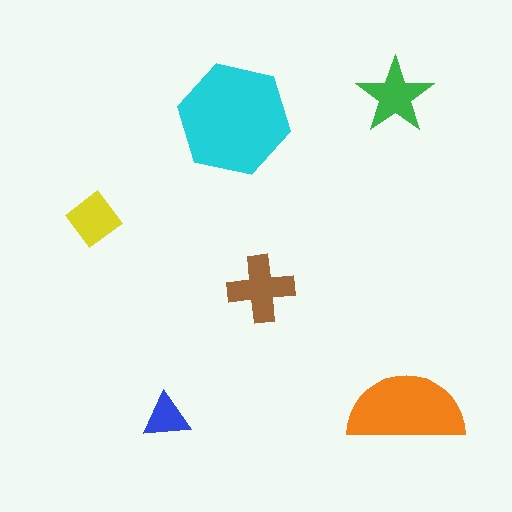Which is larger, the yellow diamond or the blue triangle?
The yellow diamond.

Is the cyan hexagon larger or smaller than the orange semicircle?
Larger.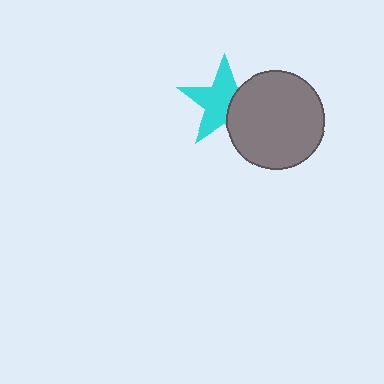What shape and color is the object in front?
The object in front is a gray circle.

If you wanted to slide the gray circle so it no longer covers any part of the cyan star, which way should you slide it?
Slide it right — that is the most direct way to separate the two shapes.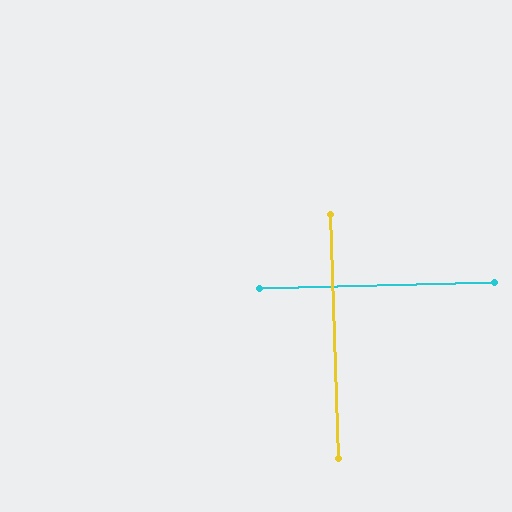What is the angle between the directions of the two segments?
Approximately 90 degrees.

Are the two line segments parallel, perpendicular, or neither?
Perpendicular — they meet at approximately 90°.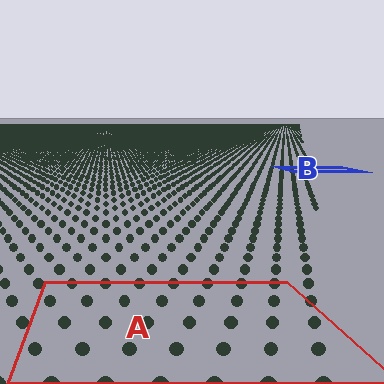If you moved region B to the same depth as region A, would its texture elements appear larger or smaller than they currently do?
They would appear larger. At a closer depth, the same texture elements are projected at a bigger on-screen size.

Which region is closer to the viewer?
Region A is closer. The texture elements there are larger and more spread out.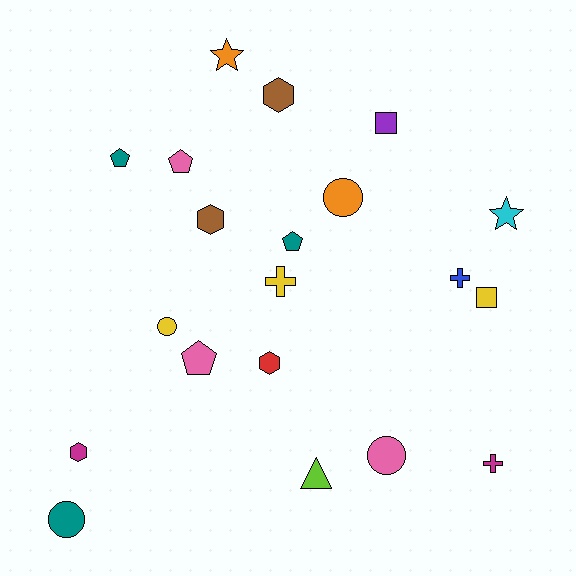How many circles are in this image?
There are 4 circles.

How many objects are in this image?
There are 20 objects.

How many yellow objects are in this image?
There are 3 yellow objects.